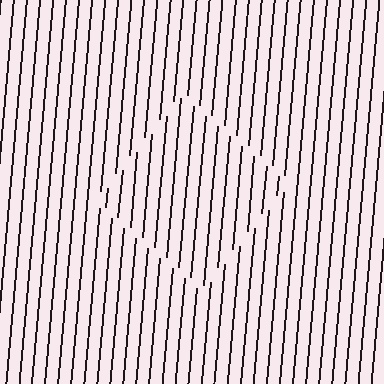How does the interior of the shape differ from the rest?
The interior of the shape contains the same grating, shifted by half a period — the contour is defined by the phase discontinuity where line-ends from the inner and outer gratings abut.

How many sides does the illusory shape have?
4 sides — the line-ends trace a square.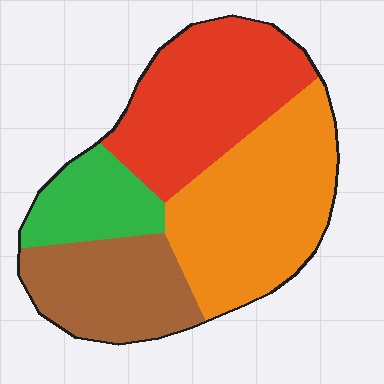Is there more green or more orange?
Orange.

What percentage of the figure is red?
Red covers around 30% of the figure.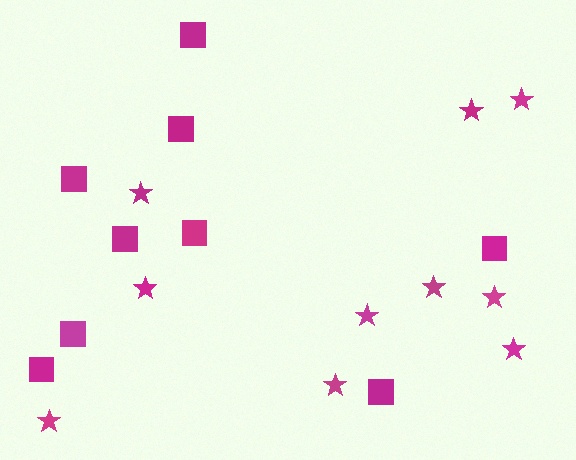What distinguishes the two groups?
There are 2 groups: one group of squares (9) and one group of stars (10).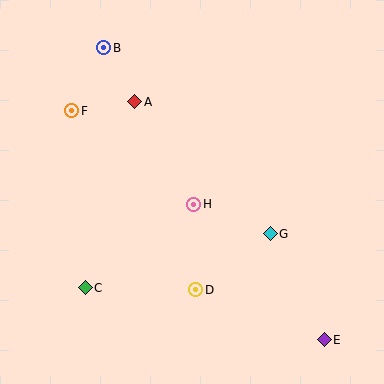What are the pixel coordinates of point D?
Point D is at (196, 290).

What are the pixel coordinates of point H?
Point H is at (194, 204).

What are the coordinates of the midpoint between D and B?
The midpoint between D and B is at (150, 169).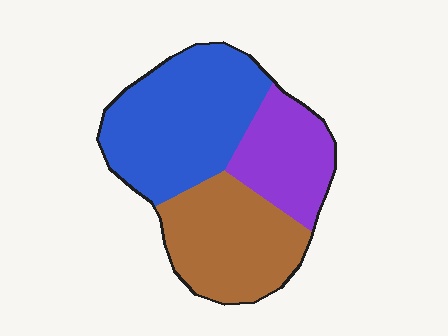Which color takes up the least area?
Purple, at roughly 25%.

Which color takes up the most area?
Blue, at roughly 45%.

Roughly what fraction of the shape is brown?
Brown covers about 35% of the shape.